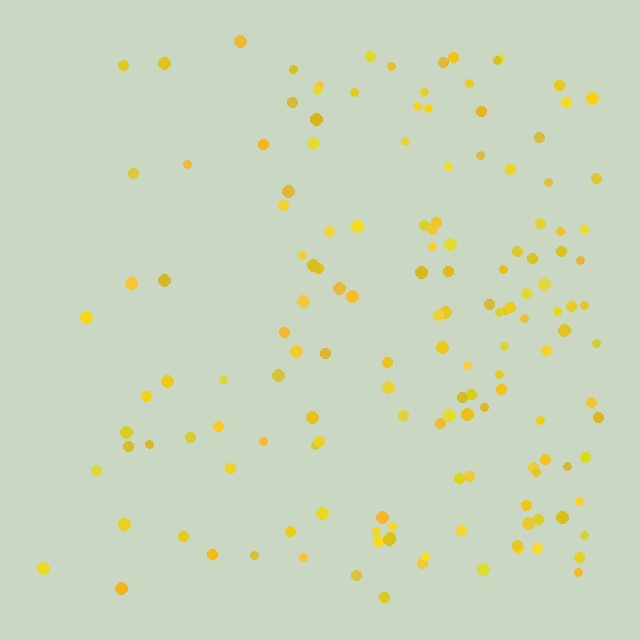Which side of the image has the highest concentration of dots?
The right.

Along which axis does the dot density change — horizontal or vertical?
Horizontal.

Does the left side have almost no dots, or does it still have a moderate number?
Still a moderate number, just noticeably fewer than the right.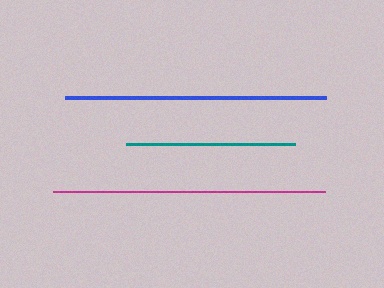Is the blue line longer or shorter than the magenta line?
The magenta line is longer than the blue line.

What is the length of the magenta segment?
The magenta segment is approximately 272 pixels long.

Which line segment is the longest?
The magenta line is the longest at approximately 272 pixels.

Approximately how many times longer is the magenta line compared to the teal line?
The magenta line is approximately 1.6 times the length of the teal line.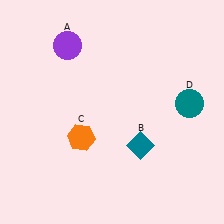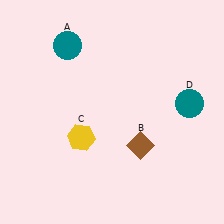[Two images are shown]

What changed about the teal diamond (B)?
In Image 1, B is teal. In Image 2, it changed to brown.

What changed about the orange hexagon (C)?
In Image 1, C is orange. In Image 2, it changed to yellow.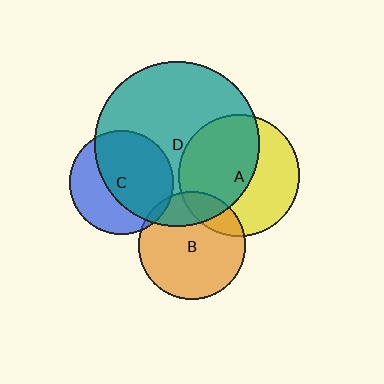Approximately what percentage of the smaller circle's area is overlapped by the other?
Approximately 20%.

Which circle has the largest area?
Circle D (teal).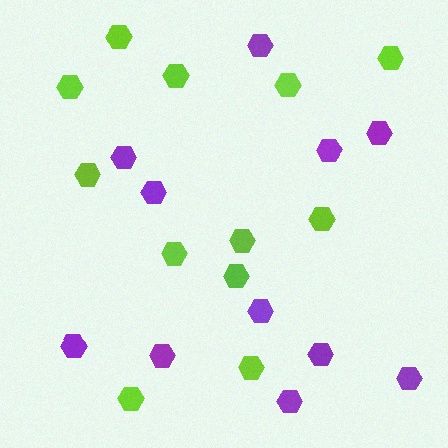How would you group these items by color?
There are 2 groups: one group of purple hexagons (11) and one group of lime hexagons (12).